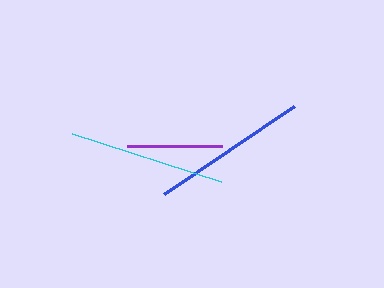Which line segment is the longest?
The cyan line is the longest at approximately 157 pixels.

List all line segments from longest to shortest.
From longest to shortest: cyan, blue, purple.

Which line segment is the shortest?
The purple line is the shortest at approximately 95 pixels.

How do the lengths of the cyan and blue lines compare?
The cyan and blue lines are approximately the same length.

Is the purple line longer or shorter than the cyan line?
The cyan line is longer than the purple line.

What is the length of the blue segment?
The blue segment is approximately 157 pixels long.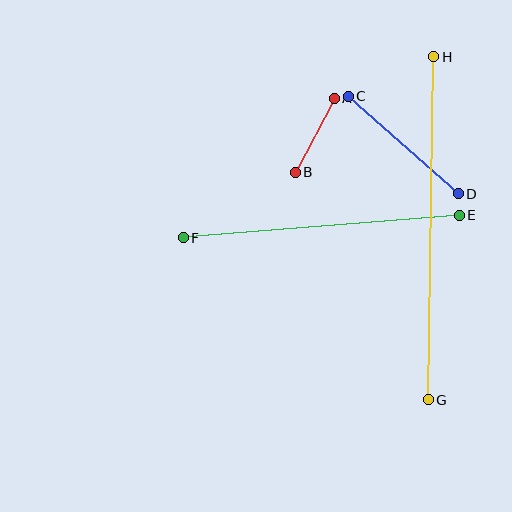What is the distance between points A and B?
The distance is approximately 84 pixels.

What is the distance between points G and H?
The distance is approximately 343 pixels.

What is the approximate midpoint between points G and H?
The midpoint is at approximately (431, 228) pixels.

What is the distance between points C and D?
The distance is approximately 147 pixels.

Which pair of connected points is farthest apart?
Points G and H are farthest apart.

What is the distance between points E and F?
The distance is approximately 277 pixels.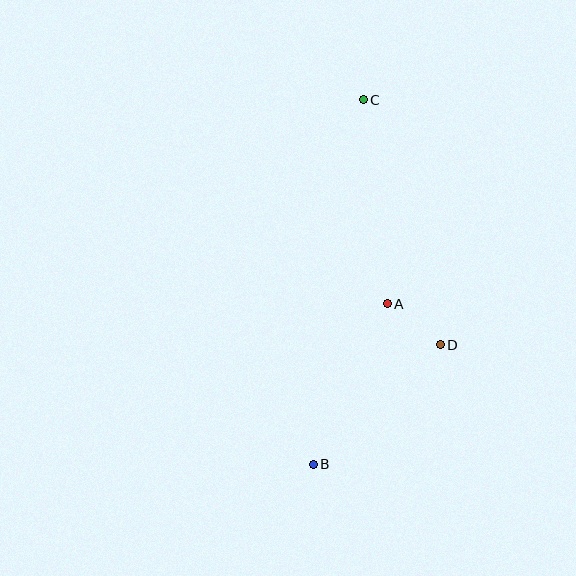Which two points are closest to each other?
Points A and D are closest to each other.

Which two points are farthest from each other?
Points B and C are farthest from each other.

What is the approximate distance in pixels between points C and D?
The distance between C and D is approximately 256 pixels.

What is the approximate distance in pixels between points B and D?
The distance between B and D is approximately 175 pixels.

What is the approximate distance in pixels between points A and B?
The distance between A and B is approximately 177 pixels.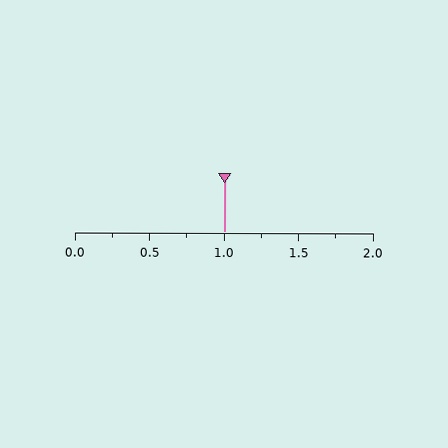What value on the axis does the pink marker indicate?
The marker indicates approximately 1.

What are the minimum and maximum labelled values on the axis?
The axis runs from 0.0 to 2.0.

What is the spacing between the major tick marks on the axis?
The major ticks are spaced 0.5 apart.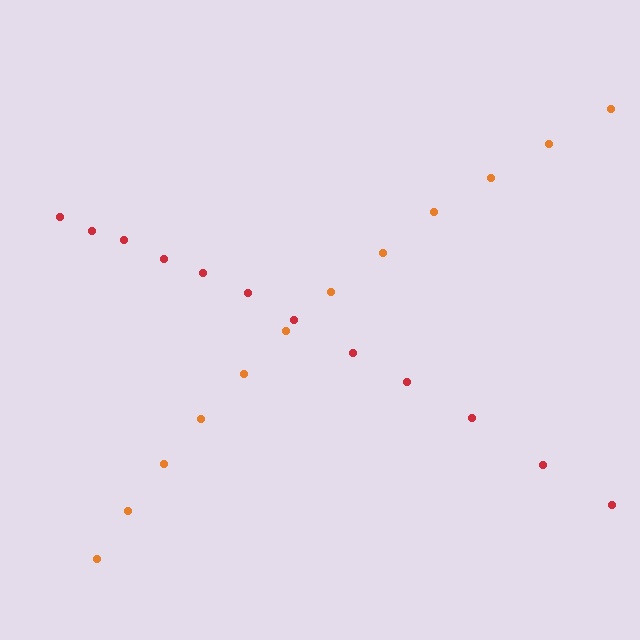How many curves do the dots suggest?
There are 2 distinct paths.